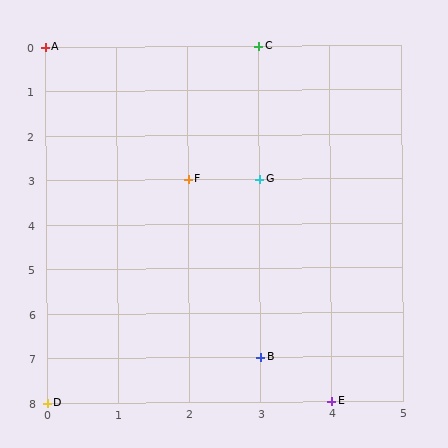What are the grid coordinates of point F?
Point F is at grid coordinates (2, 3).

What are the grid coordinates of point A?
Point A is at grid coordinates (0, 0).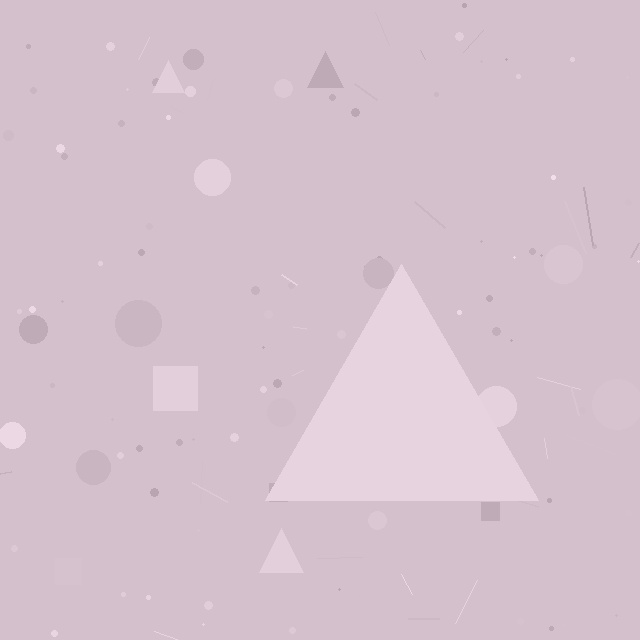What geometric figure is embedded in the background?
A triangle is embedded in the background.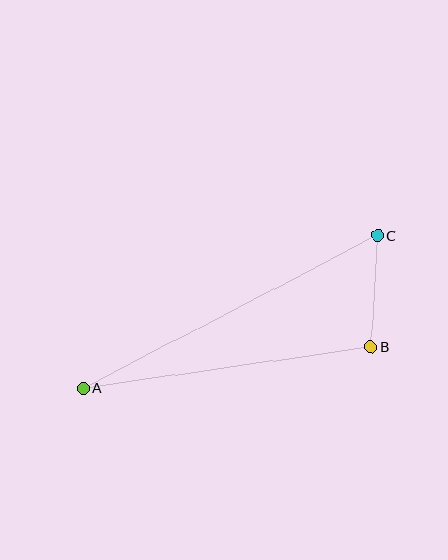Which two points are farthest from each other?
Points A and C are farthest from each other.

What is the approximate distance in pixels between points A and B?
The distance between A and B is approximately 291 pixels.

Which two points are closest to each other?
Points B and C are closest to each other.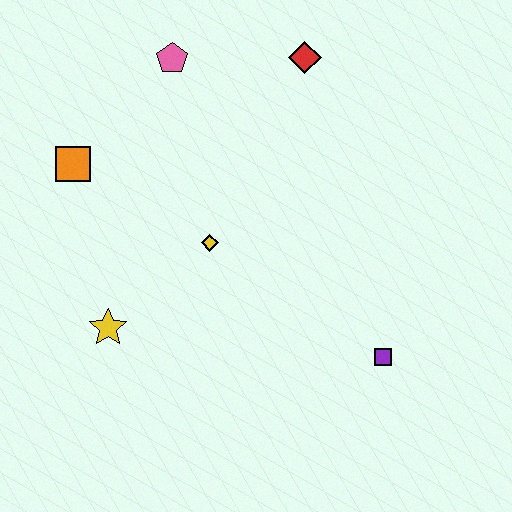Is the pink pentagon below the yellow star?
No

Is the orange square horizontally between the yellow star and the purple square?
No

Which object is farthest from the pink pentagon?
The purple square is farthest from the pink pentagon.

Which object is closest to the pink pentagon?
The red diamond is closest to the pink pentagon.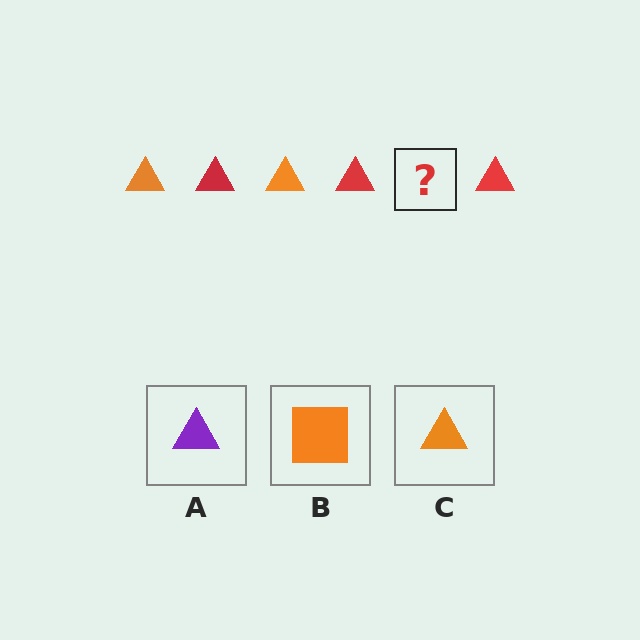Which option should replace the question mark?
Option C.